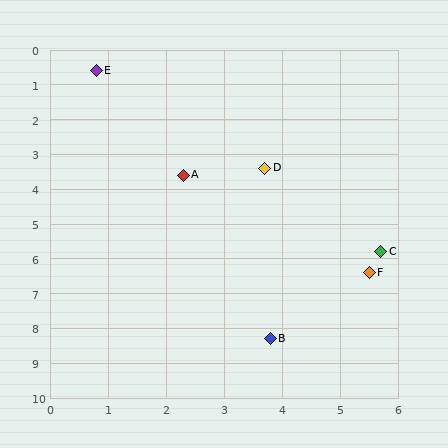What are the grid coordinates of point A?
Point A is at approximately (2.3, 3.6).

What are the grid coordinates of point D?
Point D is at approximately (3.7, 3.4).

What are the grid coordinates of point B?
Point B is at approximately (3.8, 8.3).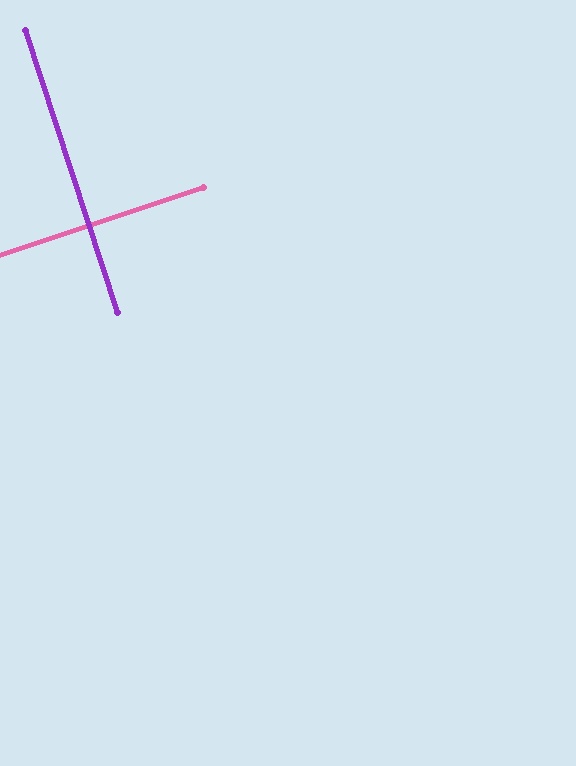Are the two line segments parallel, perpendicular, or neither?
Perpendicular — they meet at approximately 90°.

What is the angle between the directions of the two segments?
Approximately 90 degrees.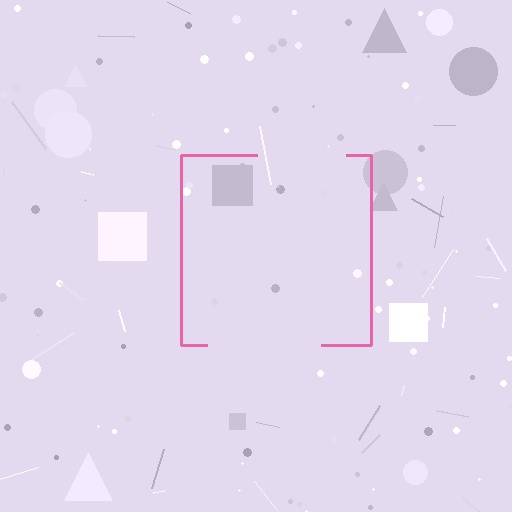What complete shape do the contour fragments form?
The contour fragments form a square.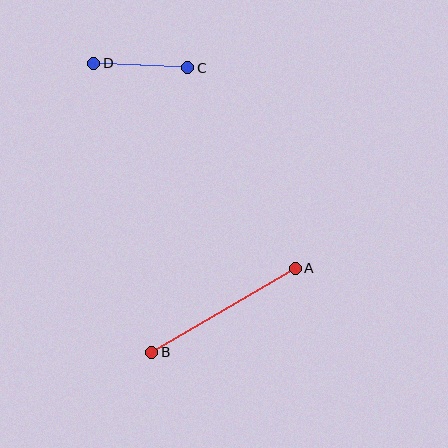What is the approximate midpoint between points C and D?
The midpoint is at approximately (141, 65) pixels.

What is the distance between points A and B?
The distance is approximately 166 pixels.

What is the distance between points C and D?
The distance is approximately 94 pixels.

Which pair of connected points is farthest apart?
Points A and B are farthest apart.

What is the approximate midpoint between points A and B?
The midpoint is at approximately (224, 310) pixels.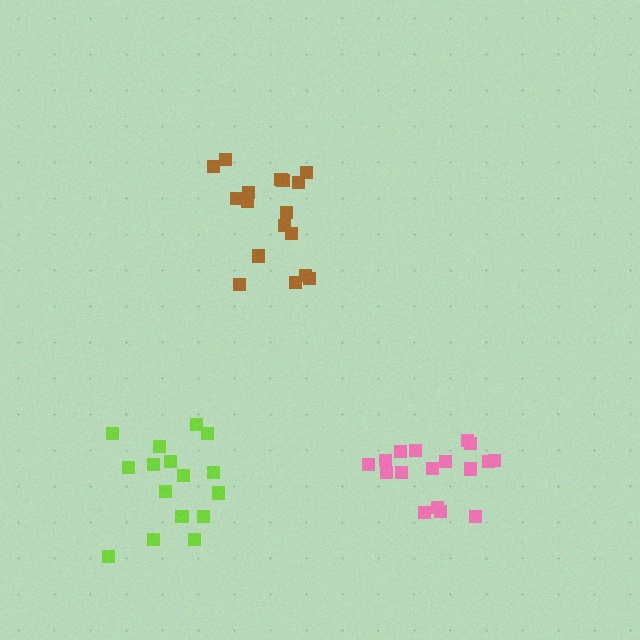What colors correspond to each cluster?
The clusters are colored: pink, brown, lime.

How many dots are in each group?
Group 1: 17 dots, Group 2: 17 dots, Group 3: 17 dots (51 total).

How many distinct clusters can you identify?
There are 3 distinct clusters.